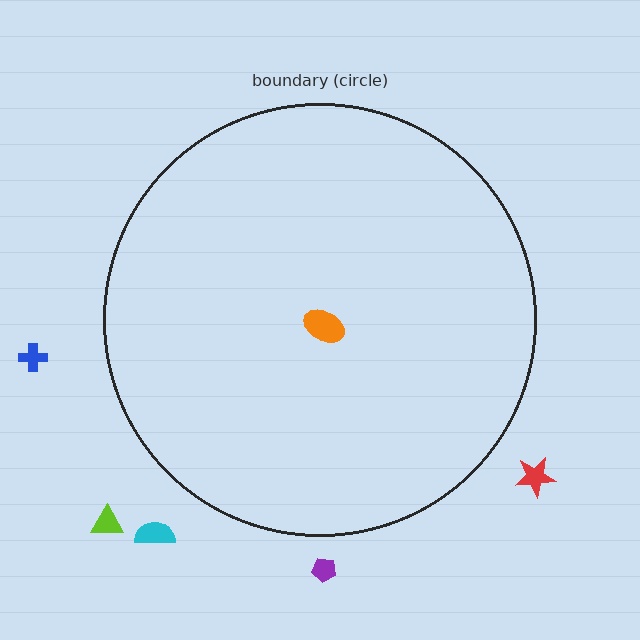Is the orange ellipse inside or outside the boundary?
Inside.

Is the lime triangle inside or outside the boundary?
Outside.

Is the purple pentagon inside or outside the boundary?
Outside.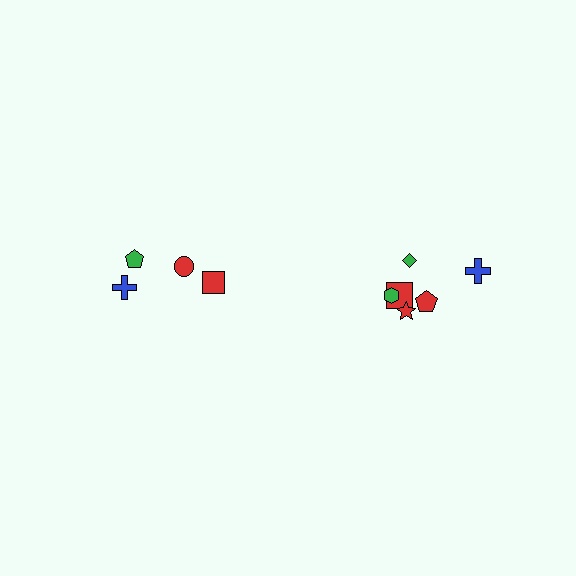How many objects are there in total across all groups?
There are 10 objects.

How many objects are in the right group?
There are 6 objects.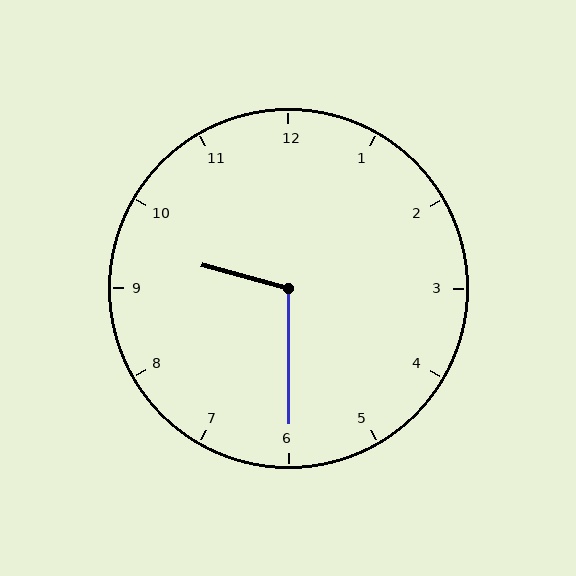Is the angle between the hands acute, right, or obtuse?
It is obtuse.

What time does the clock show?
9:30.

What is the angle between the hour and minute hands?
Approximately 105 degrees.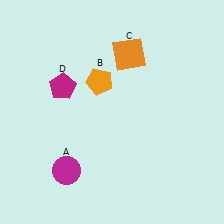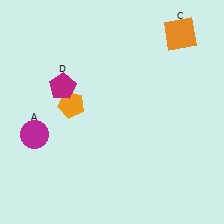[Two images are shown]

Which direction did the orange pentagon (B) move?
The orange pentagon (B) moved left.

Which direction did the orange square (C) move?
The orange square (C) moved right.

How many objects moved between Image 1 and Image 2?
3 objects moved between the two images.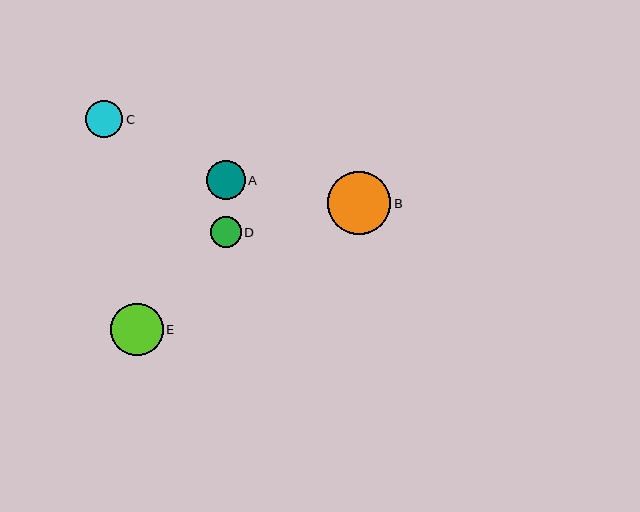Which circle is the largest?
Circle B is the largest with a size of approximately 63 pixels.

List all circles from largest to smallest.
From largest to smallest: B, E, A, C, D.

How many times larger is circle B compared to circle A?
Circle B is approximately 1.7 times the size of circle A.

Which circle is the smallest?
Circle D is the smallest with a size of approximately 30 pixels.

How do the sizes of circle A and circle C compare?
Circle A and circle C are approximately the same size.